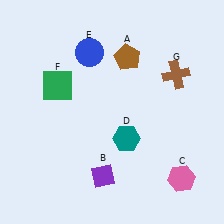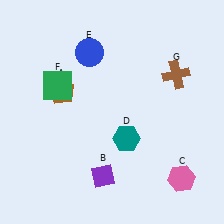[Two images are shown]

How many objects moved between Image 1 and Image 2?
1 object moved between the two images.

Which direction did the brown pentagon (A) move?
The brown pentagon (A) moved left.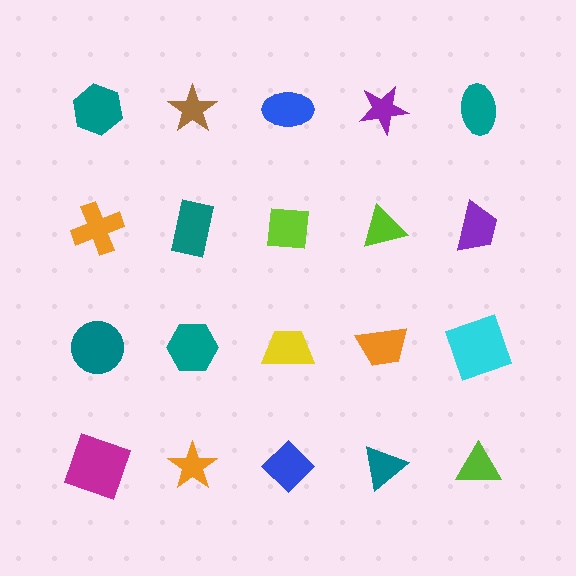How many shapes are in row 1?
5 shapes.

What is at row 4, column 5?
A lime triangle.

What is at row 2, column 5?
A purple trapezoid.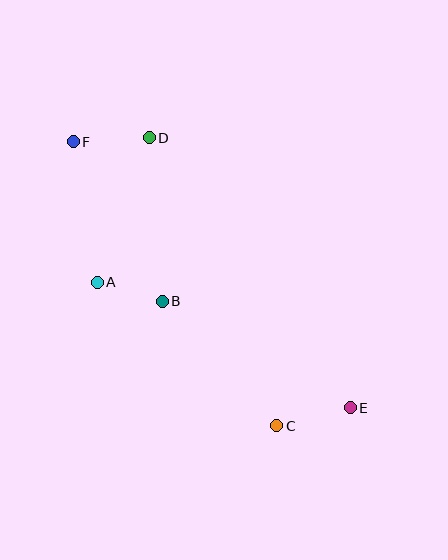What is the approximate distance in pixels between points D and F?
The distance between D and F is approximately 76 pixels.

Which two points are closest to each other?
Points A and B are closest to each other.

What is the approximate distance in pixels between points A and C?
The distance between A and C is approximately 230 pixels.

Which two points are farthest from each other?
Points E and F are farthest from each other.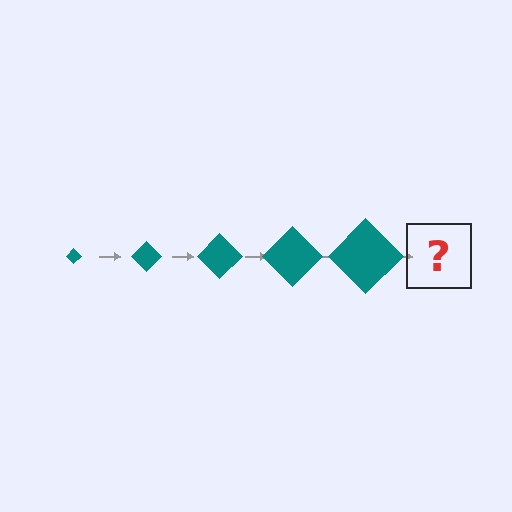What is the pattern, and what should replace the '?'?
The pattern is that the diamond gets progressively larger each step. The '?' should be a teal diamond, larger than the previous one.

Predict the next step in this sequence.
The next step is a teal diamond, larger than the previous one.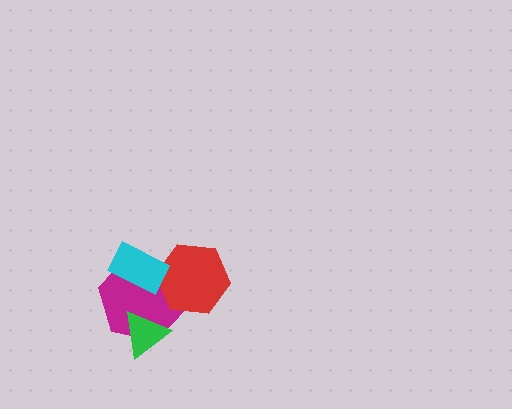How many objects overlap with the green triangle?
1 object overlaps with the green triangle.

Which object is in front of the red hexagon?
The cyan rectangle is in front of the red hexagon.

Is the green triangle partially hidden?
No, no other shape covers it.